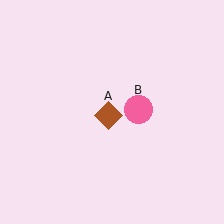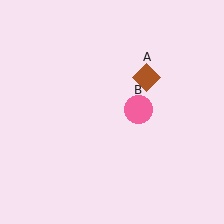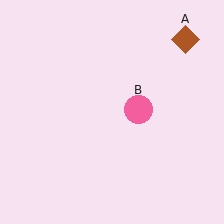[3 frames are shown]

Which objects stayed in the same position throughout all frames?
Pink circle (object B) remained stationary.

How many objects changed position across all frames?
1 object changed position: brown diamond (object A).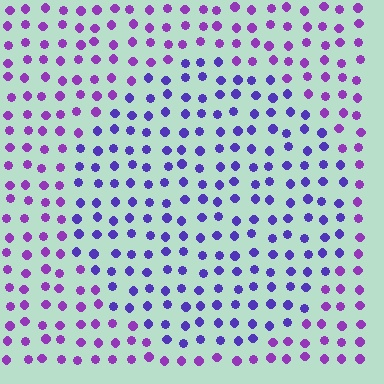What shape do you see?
I see a circle.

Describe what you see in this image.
The image is filled with small purple elements in a uniform arrangement. A circle-shaped region is visible where the elements are tinted to a slightly different hue, forming a subtle color boundary.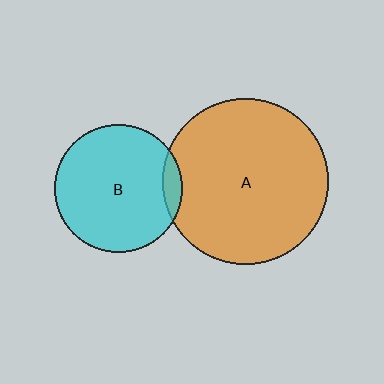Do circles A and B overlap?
Yes.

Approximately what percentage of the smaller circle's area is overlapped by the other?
Approximately 10%.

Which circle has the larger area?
Circle A (orange).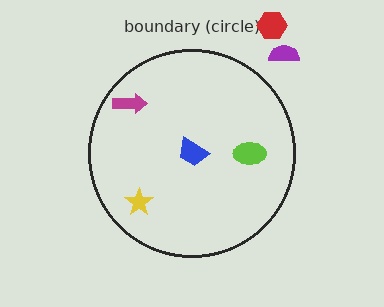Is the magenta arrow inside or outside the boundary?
Inside.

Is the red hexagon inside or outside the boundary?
Outside.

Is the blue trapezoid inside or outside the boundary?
Inside.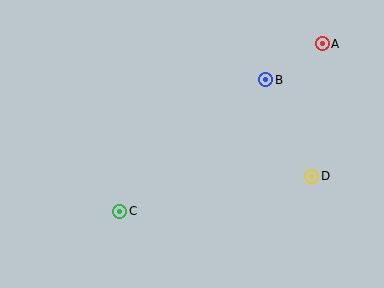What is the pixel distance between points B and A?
The distance between B and A is 67 pixels.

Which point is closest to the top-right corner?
Point A is closest to the top-right corner.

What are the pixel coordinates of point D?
Point D is at (312, 176).